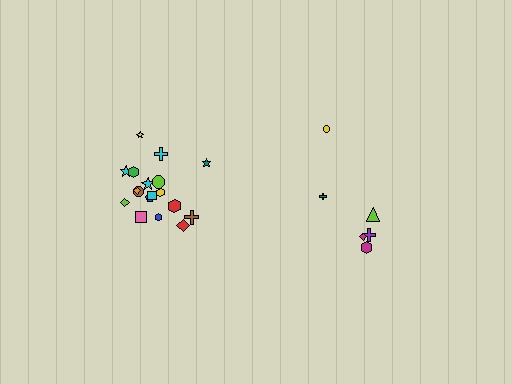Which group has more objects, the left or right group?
The left group.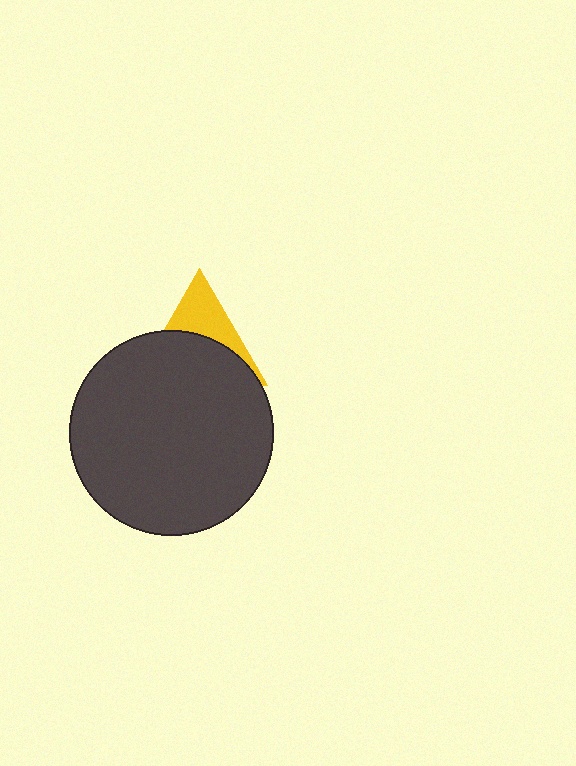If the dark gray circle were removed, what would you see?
You would see the complete yellow triangle.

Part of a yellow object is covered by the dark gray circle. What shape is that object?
It is a triangle.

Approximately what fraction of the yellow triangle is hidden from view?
Roughly 61% of the yellow triangle is hidden behind the dark gray circle.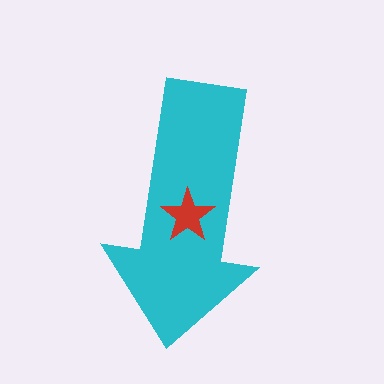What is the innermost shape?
The red star.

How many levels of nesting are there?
2.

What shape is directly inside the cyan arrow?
The red star.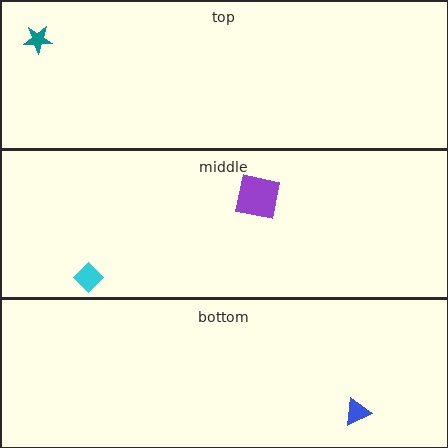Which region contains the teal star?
The top region.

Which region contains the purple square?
The middle region.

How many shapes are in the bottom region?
1.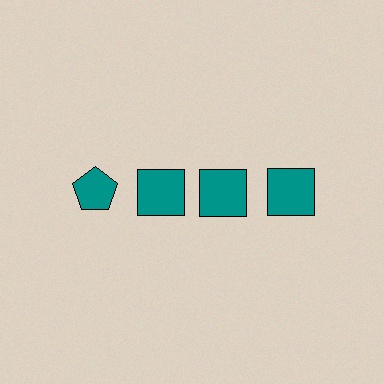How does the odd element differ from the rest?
It has a different shape: pentagon instead of square.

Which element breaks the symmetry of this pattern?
The teal pentagon in the top row, leftmost column breaks the symmetry. All other shapes are teal squares.